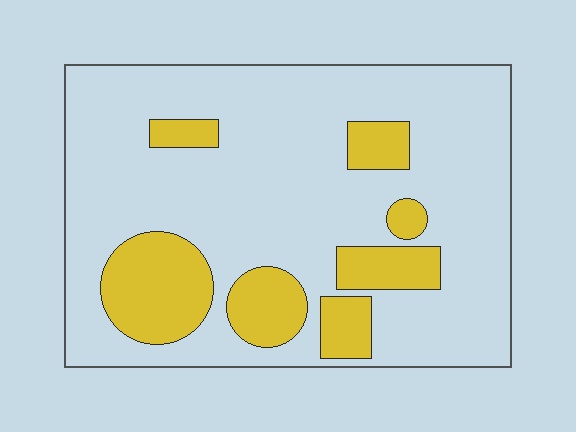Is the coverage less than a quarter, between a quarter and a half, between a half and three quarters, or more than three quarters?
Less than a quarter.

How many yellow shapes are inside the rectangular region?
7.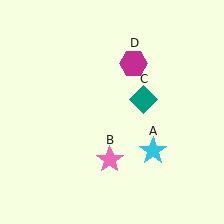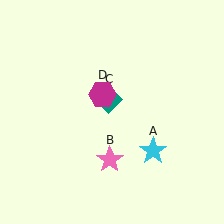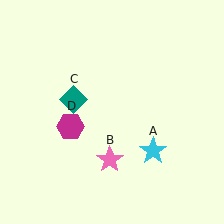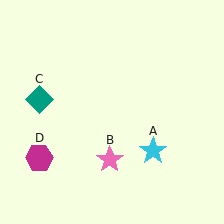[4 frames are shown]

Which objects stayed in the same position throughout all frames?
Cyan star (object A) and pink star (object B) remained stationary.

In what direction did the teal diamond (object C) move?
The teal diamond (object C) moved left.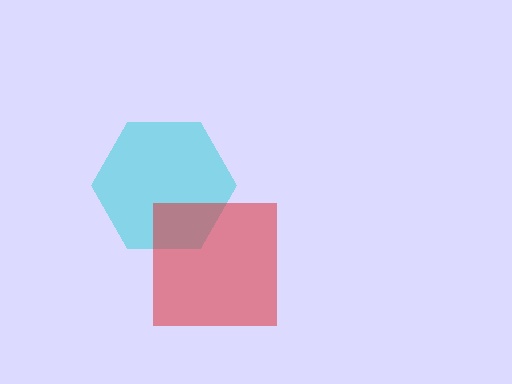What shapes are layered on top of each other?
The layered shapes are: a cyan hexagon, a red square.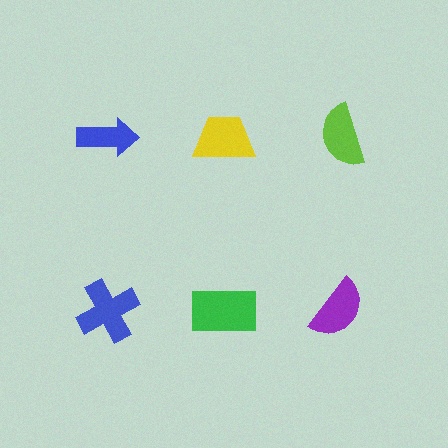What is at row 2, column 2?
A green rectangle.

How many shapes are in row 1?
3 shapes.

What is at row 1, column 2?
A yellow trapezoid.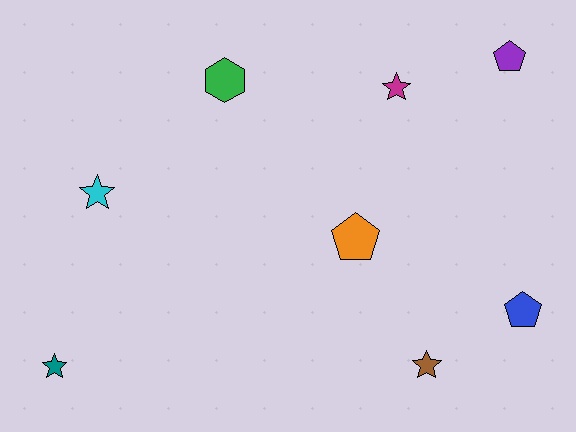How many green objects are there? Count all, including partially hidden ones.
There is 1 green object.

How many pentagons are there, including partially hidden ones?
There are 3 pentagons.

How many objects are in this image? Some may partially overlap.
There are 8 objects.